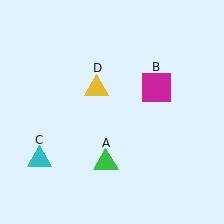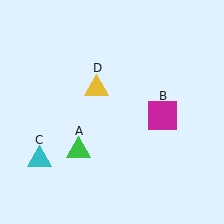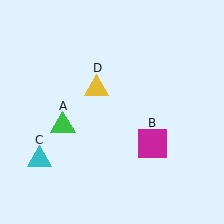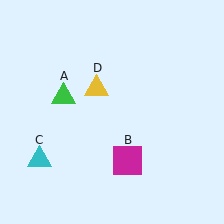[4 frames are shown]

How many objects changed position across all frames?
2 objects changed position: green triangle (object A), magenta square (object B).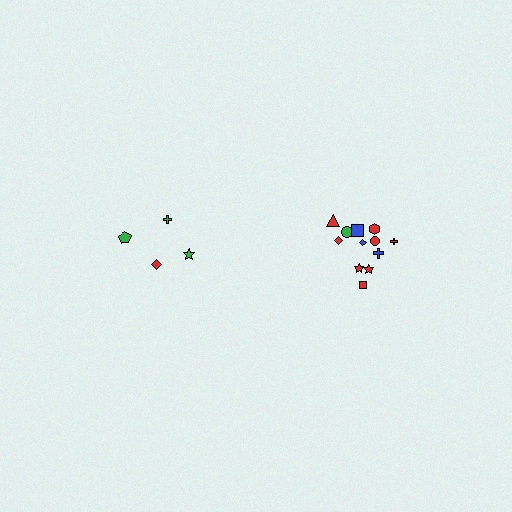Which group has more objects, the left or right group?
The right group.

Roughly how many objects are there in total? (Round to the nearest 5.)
Roughly 15 objects in total.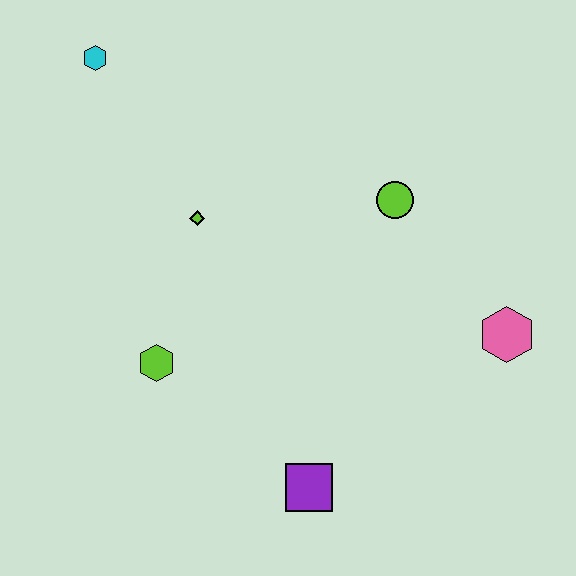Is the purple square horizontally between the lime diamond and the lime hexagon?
No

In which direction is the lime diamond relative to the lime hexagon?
The lime diamond is above the lime hexagon.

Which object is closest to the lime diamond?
The lime hexagon is closest to the lime diamond.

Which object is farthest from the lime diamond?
The pink hexagon is farthest from the lime diamond.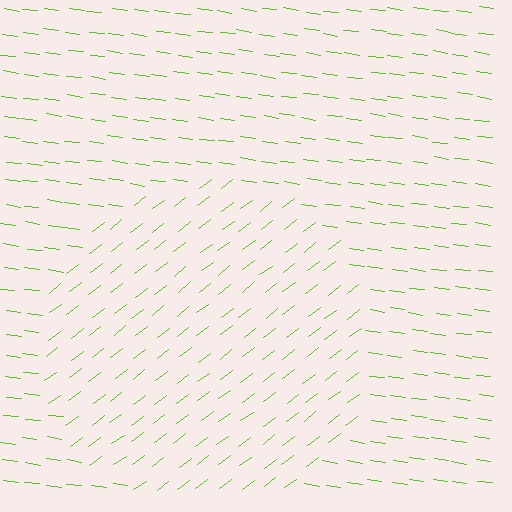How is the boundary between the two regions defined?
The boundary is defined purely by a change in line orientation (approximately 45 degrees difference). All lines are the same color and thickness.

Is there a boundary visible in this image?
Yes, there is a texture boundary formed by a change in line orientation.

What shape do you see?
I see a circle.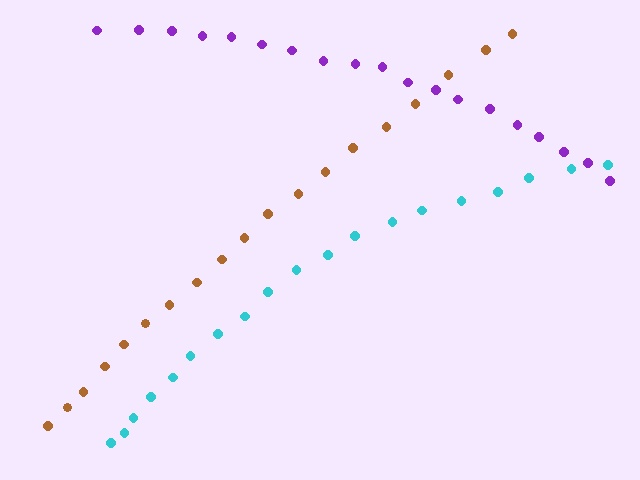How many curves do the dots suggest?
There are 3 distinct paths.